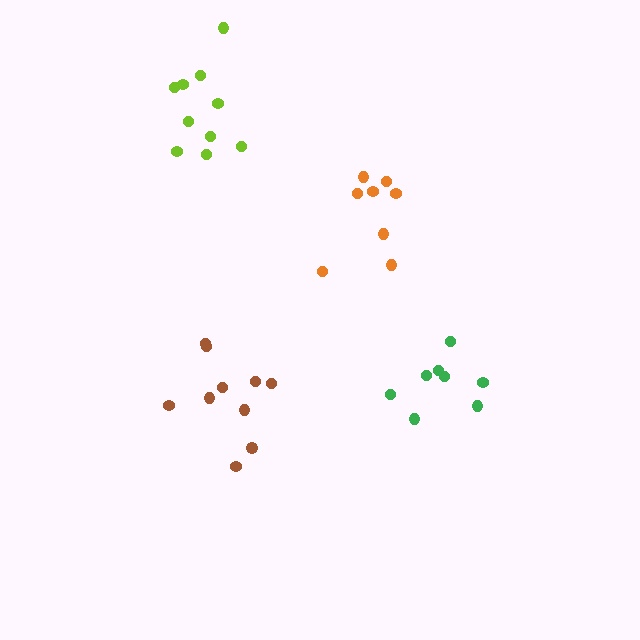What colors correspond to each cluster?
The clusters are colored: brown, green, orange, lime.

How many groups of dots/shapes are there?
There are 4 groups.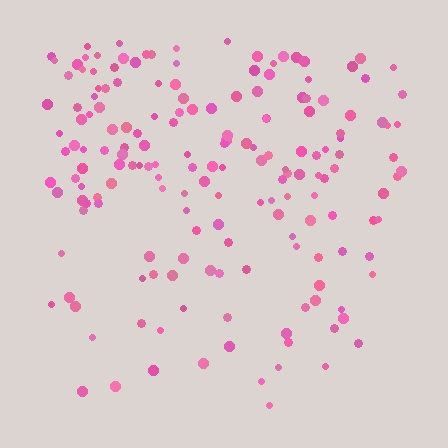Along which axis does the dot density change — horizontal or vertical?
Vertical.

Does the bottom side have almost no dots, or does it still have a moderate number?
Still a moderate number, just noticeably fewer than the top.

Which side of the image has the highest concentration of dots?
The top.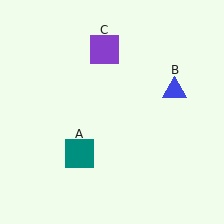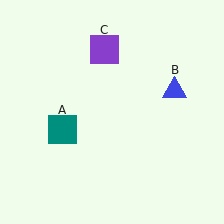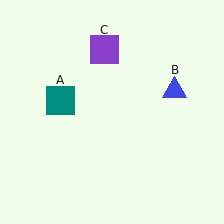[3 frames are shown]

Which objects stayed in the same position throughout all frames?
Blue triangle (object B) and purple square (object C) remained stationary.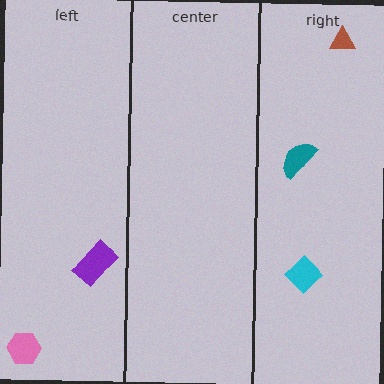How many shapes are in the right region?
3.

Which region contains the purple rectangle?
The left region.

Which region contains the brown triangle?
The right region.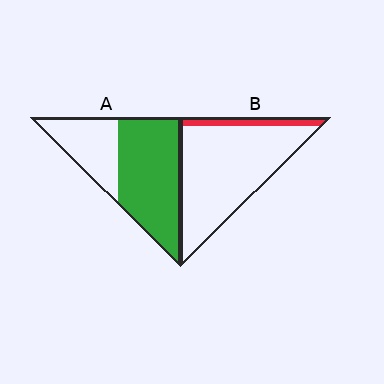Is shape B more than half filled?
No.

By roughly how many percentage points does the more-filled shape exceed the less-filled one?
By roughly 55 percentage points (A over B).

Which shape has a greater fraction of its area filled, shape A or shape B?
Shape A.